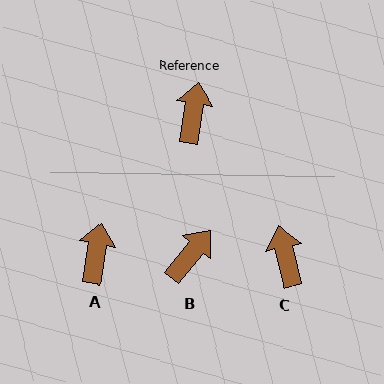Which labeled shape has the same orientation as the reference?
A.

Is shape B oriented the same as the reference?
No, it is off by about 30 degrees.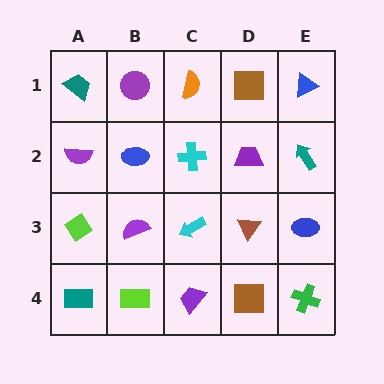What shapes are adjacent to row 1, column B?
A blue ellipse (row 2, column B), a teal trapezoid (row 1, column A), an orange semicircle (row 1, column C).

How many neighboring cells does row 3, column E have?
3.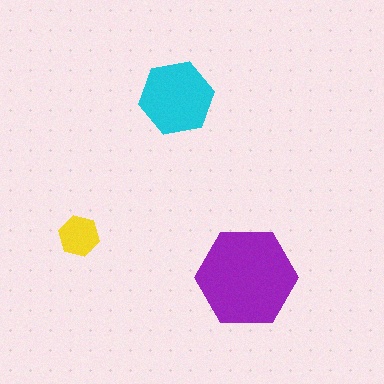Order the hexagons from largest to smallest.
the purple one, the cyan one, the yellow one.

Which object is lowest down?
The purple hexagon is bottommost.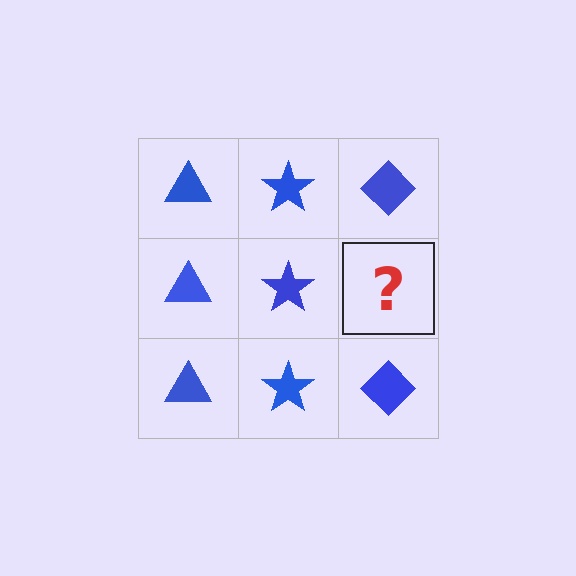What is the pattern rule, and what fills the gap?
The rule is that each column has a consistent shape. The gap should be filled with a blue diamond.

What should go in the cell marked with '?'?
The missing cell should contain a blue diamond.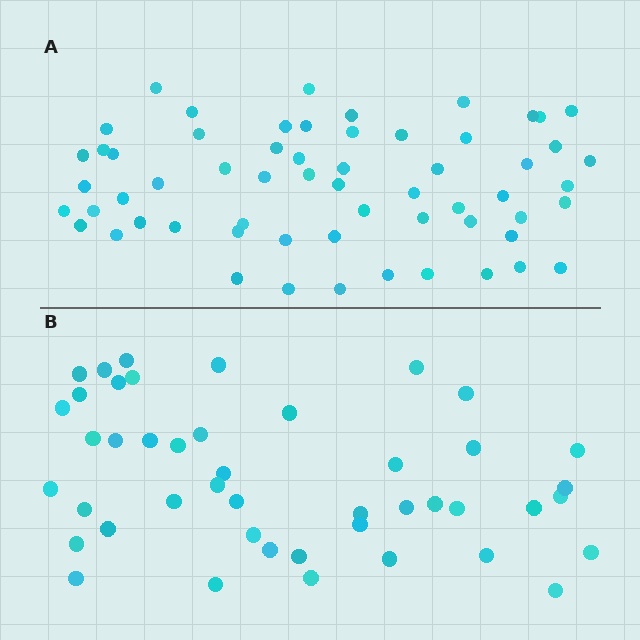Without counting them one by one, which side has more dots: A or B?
Region A (the top region) has more dots.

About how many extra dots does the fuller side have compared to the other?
Region A has approximately 15 more dots than region B.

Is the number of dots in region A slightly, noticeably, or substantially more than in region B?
Region A has noticeably more, but not dramatically so. The ratio is roughly 1.3 to 1.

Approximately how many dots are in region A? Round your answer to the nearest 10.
About 60 dots.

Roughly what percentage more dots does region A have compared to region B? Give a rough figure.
About 35% more.